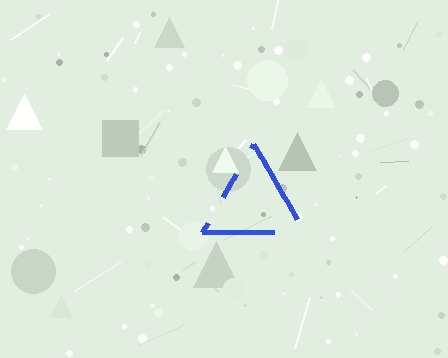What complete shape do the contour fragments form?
The contour fragments form a triangle.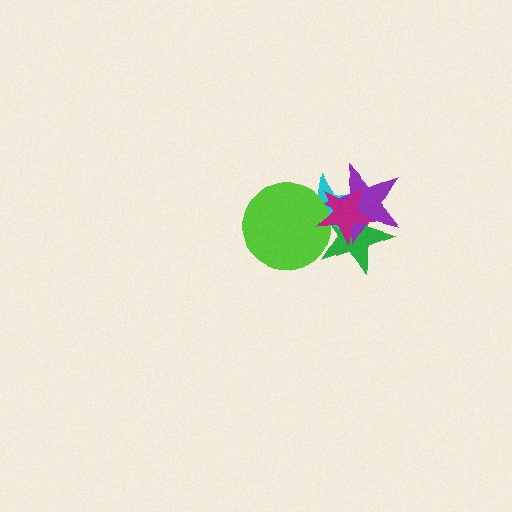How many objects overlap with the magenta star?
4 objects overlap with the magenta star.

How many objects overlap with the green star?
4 objects overlap with the green star.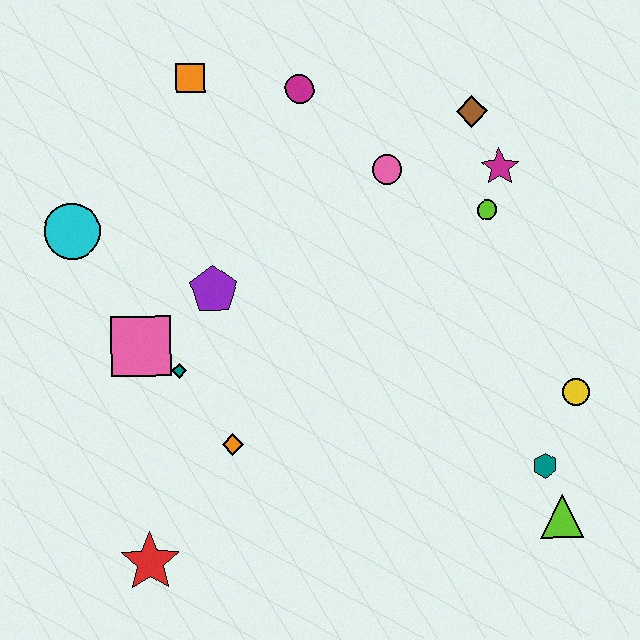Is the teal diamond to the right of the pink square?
Yes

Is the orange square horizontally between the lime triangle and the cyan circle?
Yes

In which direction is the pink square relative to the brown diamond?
The pink square is to the left of the brown diamond.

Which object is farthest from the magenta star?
The red star is farthest from the magenta star.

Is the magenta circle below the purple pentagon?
No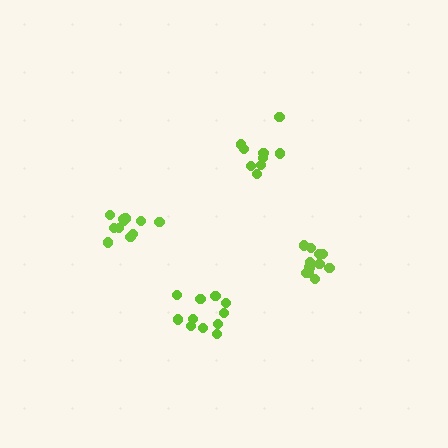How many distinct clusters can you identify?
There are 4 distinct clusters.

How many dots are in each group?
Group 1: 9 dots, Group 2: 11 dots, Group 3: 11 dots, Group 4: 11 dots (42 total).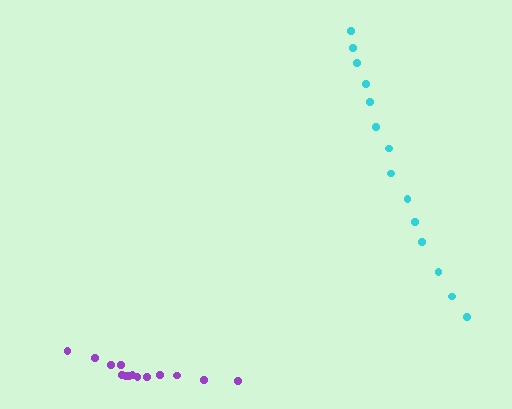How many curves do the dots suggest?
There are 2 distinct paths.